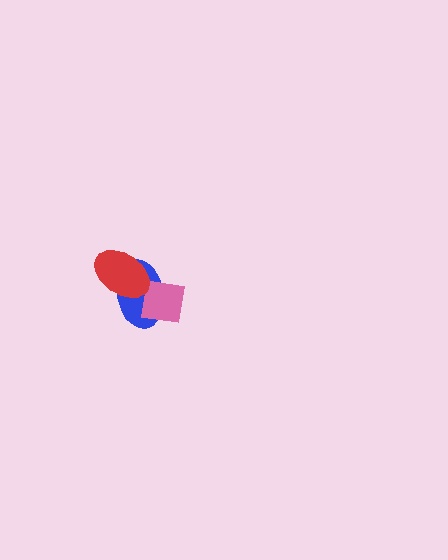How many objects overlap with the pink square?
2 objects overlap with the pink square.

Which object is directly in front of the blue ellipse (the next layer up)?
The pink square is directly in front of the blue ellipse.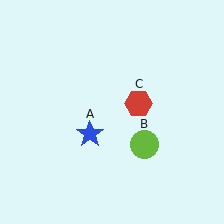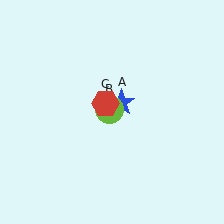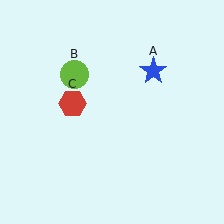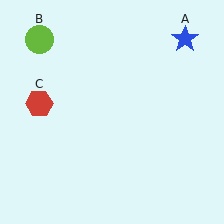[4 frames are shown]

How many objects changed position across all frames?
3 objects changed position: blue star (object A), lime circle (object B), red hexagon (object C).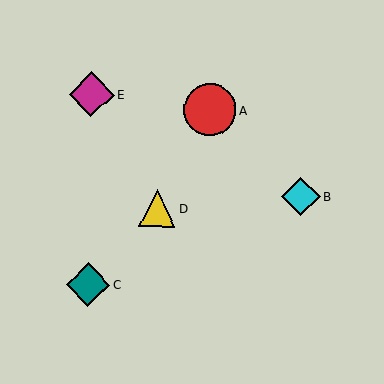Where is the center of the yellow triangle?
The center of the yellow triangle is at (157, 209).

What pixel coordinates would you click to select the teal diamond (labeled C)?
Click at (88, 285) to select the teal diamond C.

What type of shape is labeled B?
Shape B is a cyan diamond.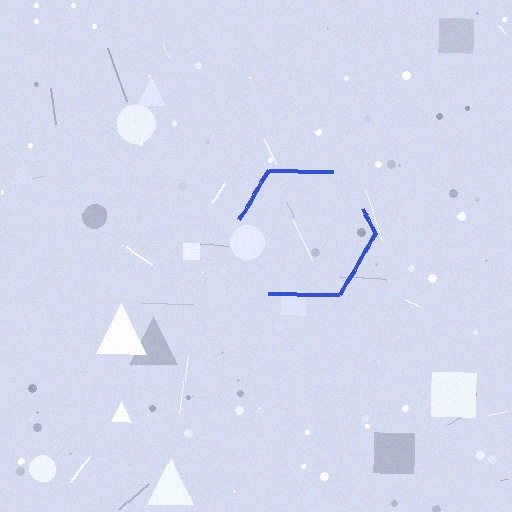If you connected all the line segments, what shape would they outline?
They would outline a hexagon.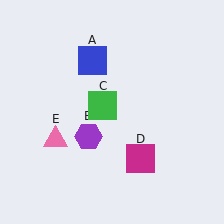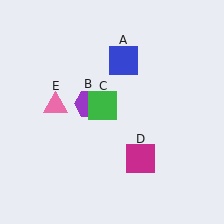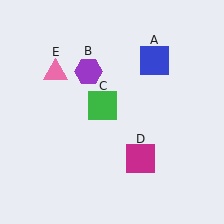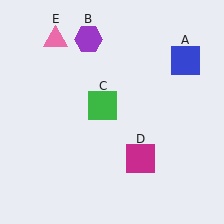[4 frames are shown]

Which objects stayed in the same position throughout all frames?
Green square (object C) and magenta square (object D) remained stationary.